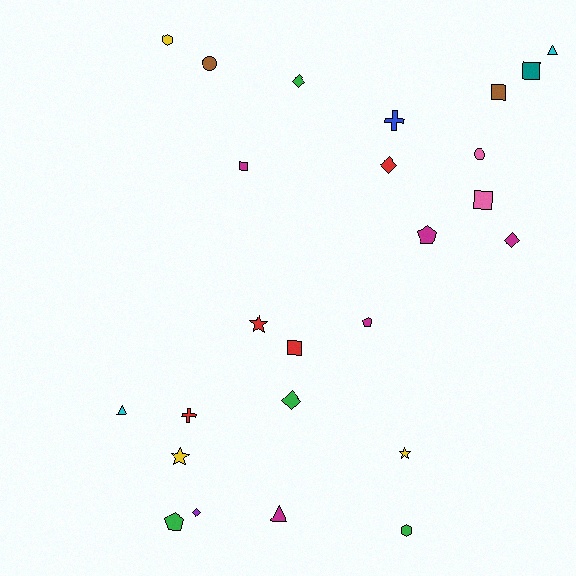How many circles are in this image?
There are 2 circles.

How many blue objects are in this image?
There is 1 blue object.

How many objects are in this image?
There are 25 objects.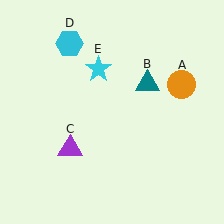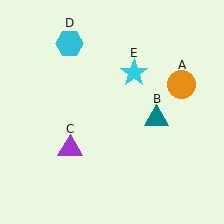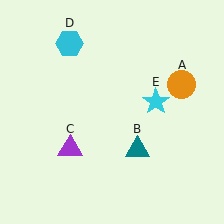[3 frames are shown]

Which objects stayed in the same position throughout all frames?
Orange circle (object A) and purple triangle (object C) and cyan hexagon (object D) remained stationary.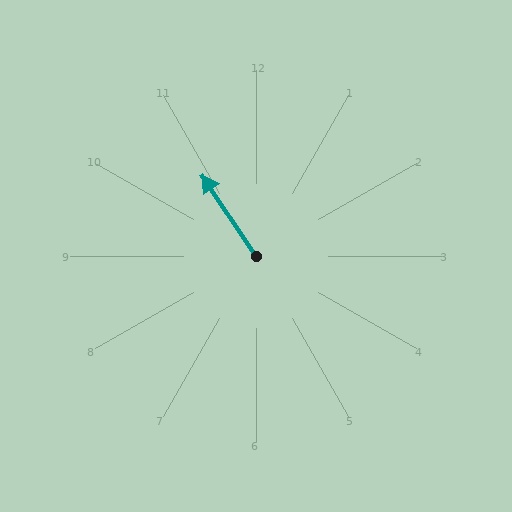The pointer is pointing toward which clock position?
Roughly 11 o'clock.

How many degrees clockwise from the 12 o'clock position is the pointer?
Approximately 326 degrees.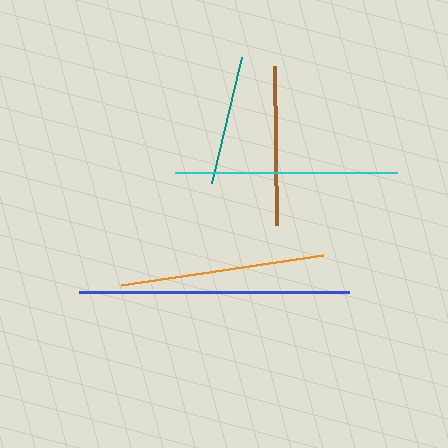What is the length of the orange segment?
The orange segment is approximately 204 pixels long.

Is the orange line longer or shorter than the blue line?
The blue line is longer than the orange line.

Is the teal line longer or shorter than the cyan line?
The cyan line is longer than the teal line.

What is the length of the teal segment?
The teal segment is approximately 129 pixels long.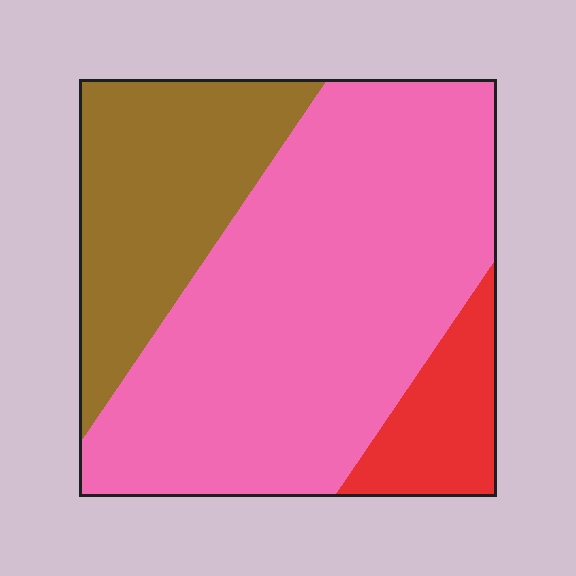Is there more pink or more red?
Pink.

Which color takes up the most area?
Pink, at roughly 65%.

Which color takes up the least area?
Red, at roughly 10%.